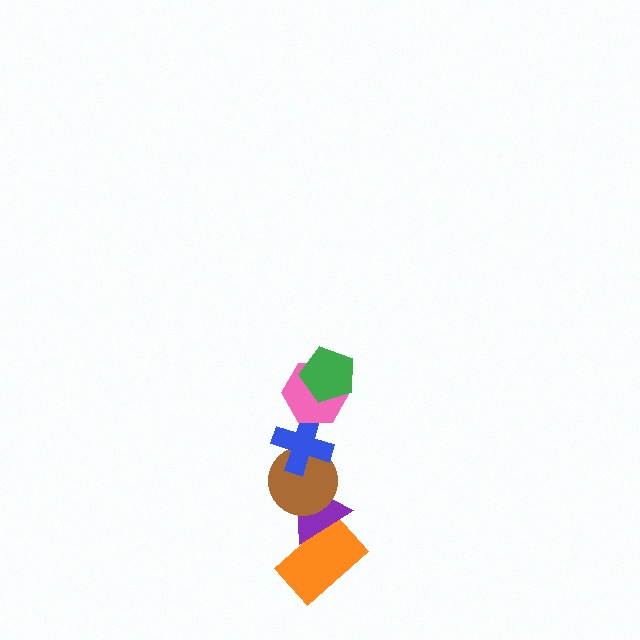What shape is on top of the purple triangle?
The brown circle is on top of the purple triangle.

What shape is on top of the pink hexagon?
The green pentagon is on top of the pink hexagon.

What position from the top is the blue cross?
The blue cross is 3rd from the top.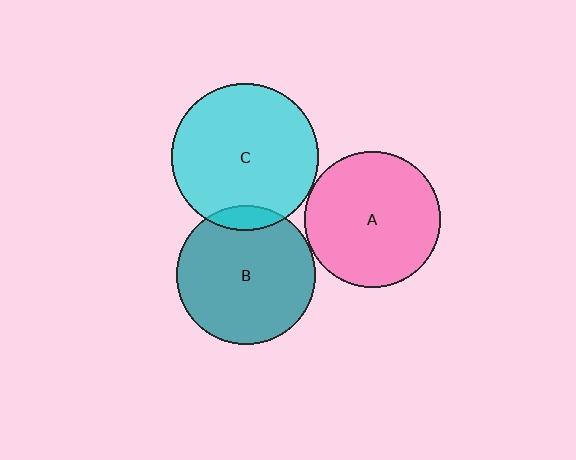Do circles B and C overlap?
Yes.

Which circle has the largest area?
Circle C (cyan).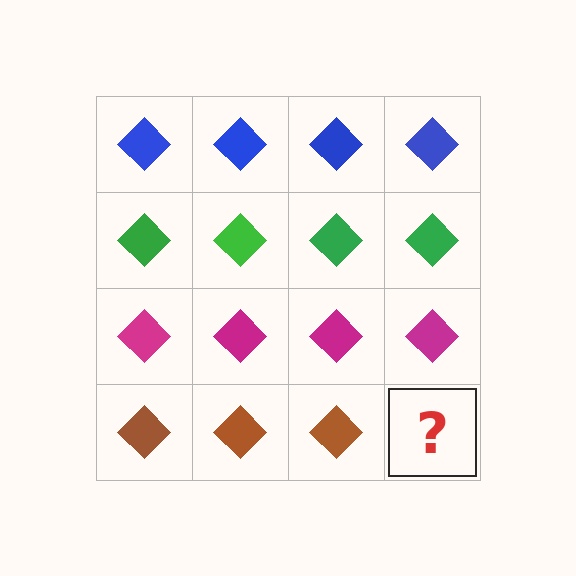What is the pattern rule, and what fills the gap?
The rule is that each row has a consistent color. The gap should be filled with a brown diamond.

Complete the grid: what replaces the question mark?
The question mark should be replaced with a brown diamond.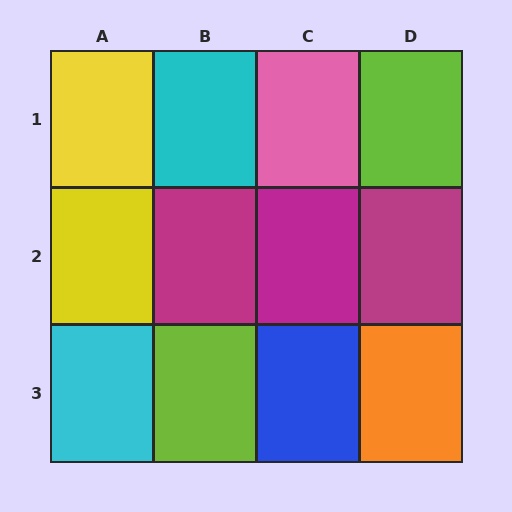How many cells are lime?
2 cells are lime.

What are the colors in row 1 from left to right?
Yellow, cyan, pink, lime.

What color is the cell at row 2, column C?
Magenta.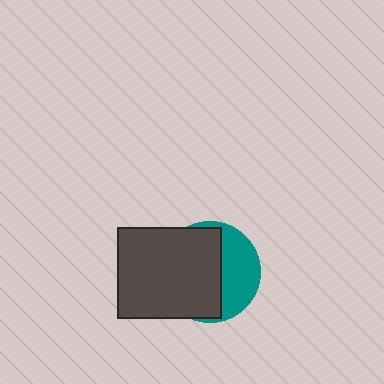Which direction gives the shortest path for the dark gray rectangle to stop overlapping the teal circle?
Moving left gives the shortest separation.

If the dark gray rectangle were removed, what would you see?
You would see the complete teal circle.